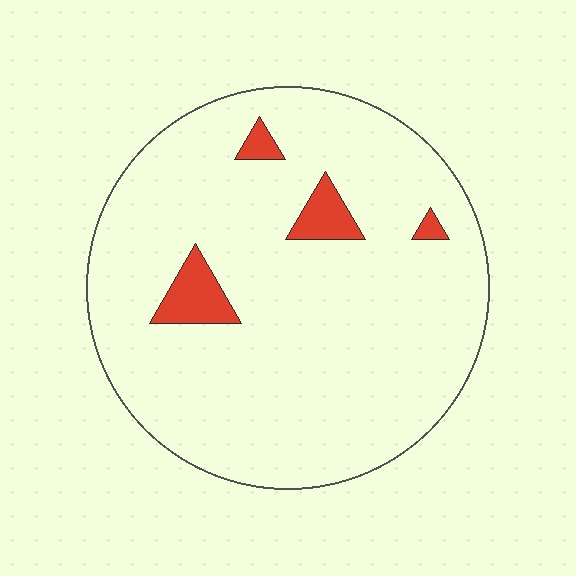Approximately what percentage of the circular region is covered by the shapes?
Approximately 5%.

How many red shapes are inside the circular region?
4.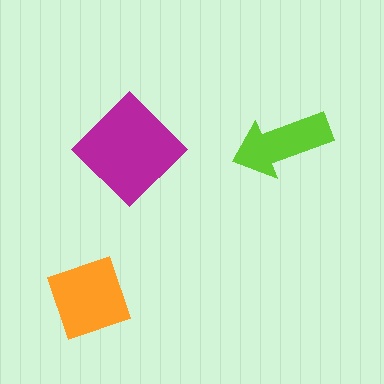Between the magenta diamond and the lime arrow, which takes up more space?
The magenta diamond.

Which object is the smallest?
The lime arrow.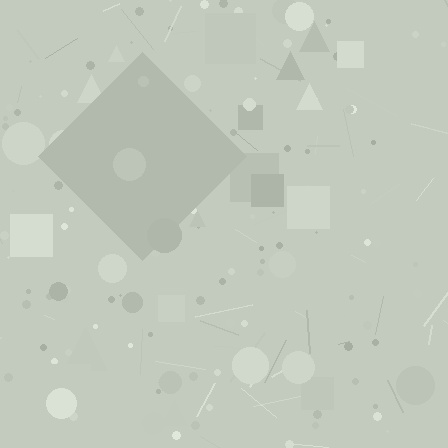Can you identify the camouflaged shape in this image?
The camouflaged shape is a diamond.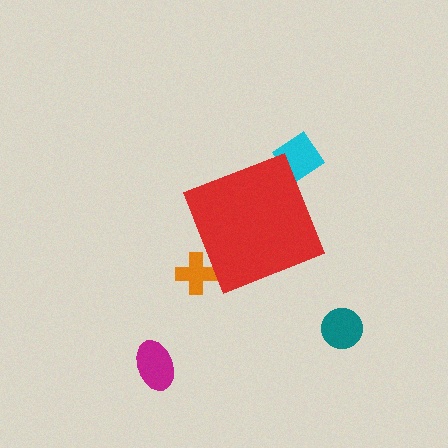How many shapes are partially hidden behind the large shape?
2 shapes are partially hidden.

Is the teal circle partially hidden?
No, the teal circle is fully visible.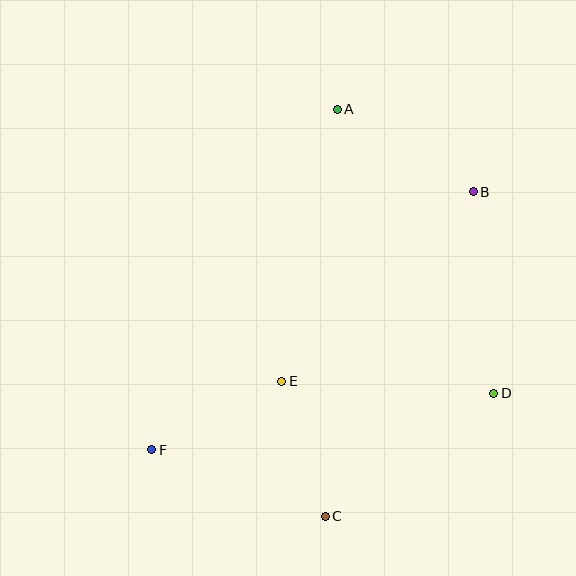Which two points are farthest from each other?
Points B and F are farthest from each other.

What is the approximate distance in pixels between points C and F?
The distance between C and F is approximately 186 pixels.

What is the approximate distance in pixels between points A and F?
The distance between A and F is approximately 388 pixels.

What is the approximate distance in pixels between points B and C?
The distance between B and C is approximately 357 pixels.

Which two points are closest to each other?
Points C and E are closest to each other.